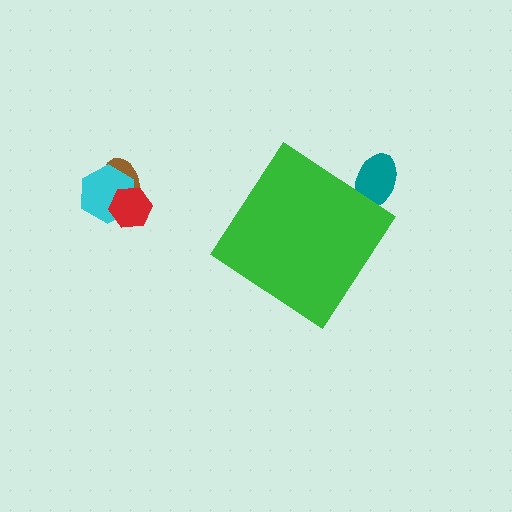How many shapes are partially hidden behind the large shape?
1 shape is partially hidden.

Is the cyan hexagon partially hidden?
No, the cyan hexagon is fully visible.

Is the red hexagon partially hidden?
No, the red hexagon is fully visible.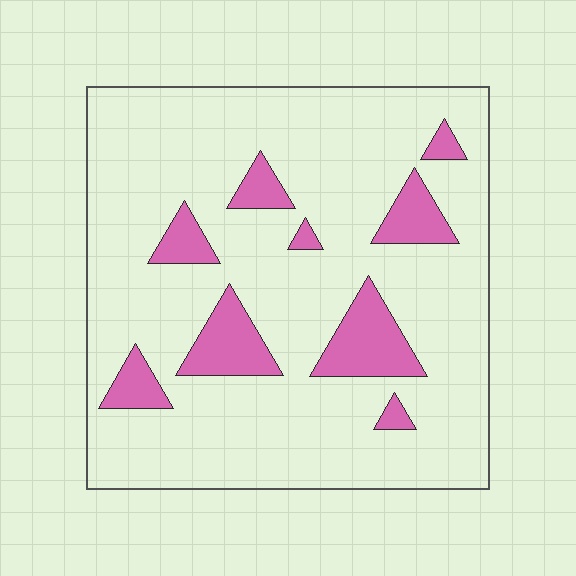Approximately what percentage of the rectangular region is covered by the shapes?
Approximately 15%.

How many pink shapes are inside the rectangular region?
9.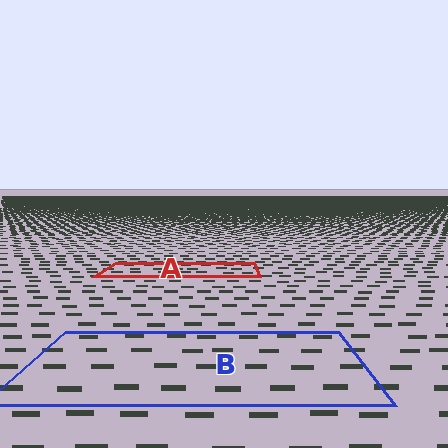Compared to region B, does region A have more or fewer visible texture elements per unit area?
Region A has more texture elements per unit area — they are packed more densely because it is farther away.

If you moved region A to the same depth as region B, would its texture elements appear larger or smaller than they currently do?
They would appear larger. At a closer depth, the same texture elements are projected at a bigger on-screen size.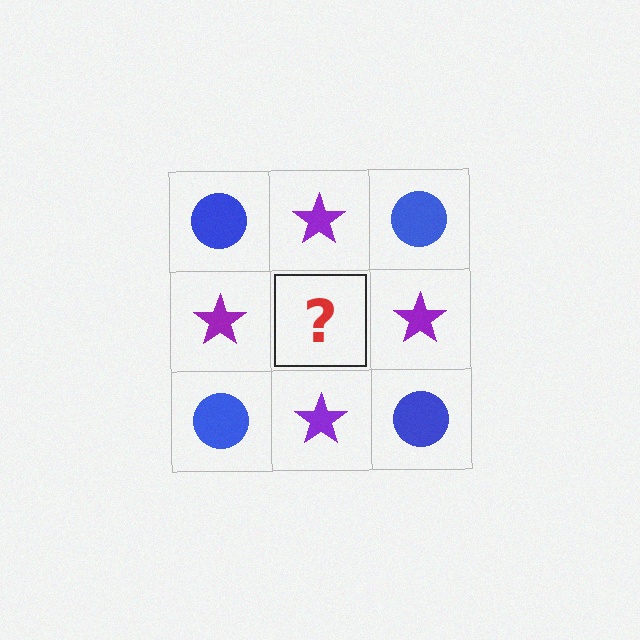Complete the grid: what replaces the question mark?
The question mark should be replaced with a blue circle.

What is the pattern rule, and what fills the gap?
The rule is that it alternates blue circle and purple star in a checkerboard pattern. The gap should be filled with a blue circle.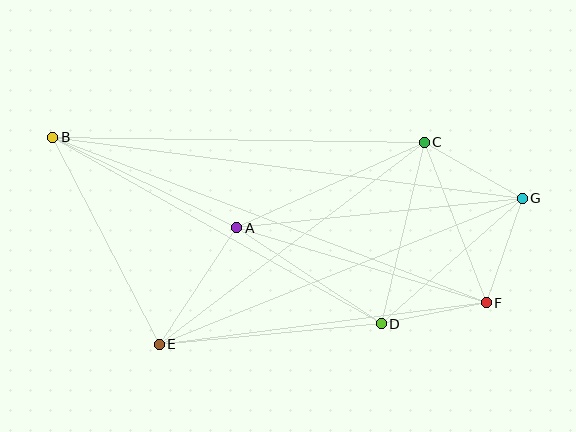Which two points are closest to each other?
Points D and F are closest to each other.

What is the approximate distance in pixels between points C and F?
The distance between C and F is approximately 172 pixels.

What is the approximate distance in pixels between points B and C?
The distance between B and C is approximately 372 pixels.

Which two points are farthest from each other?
Points B and G are farthest from each other.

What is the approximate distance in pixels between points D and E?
The distance between D and E is approximately 223 pixels.